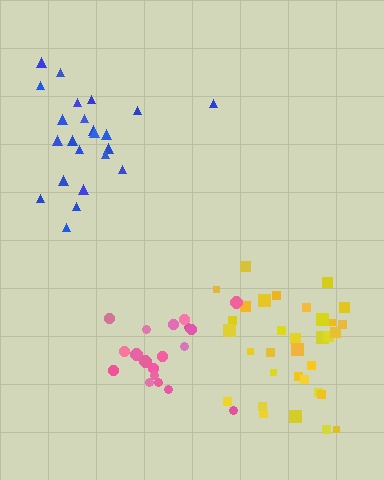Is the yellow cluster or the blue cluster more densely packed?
Yellow.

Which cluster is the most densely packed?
Pink.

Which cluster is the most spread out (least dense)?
Blue.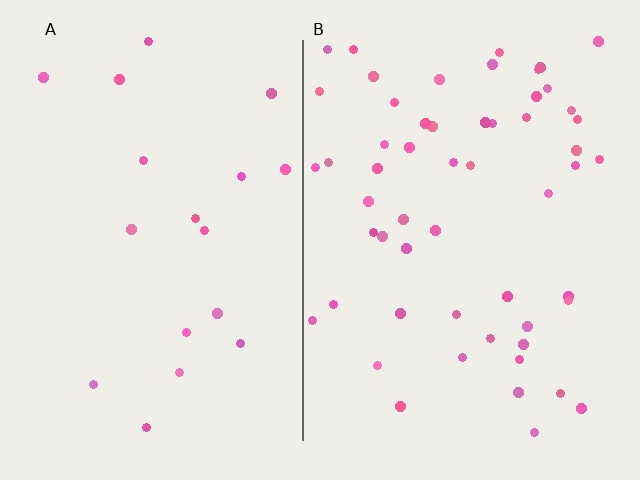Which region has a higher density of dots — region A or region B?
B (the right).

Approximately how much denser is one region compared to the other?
Approximately 3.0× — region B over region A.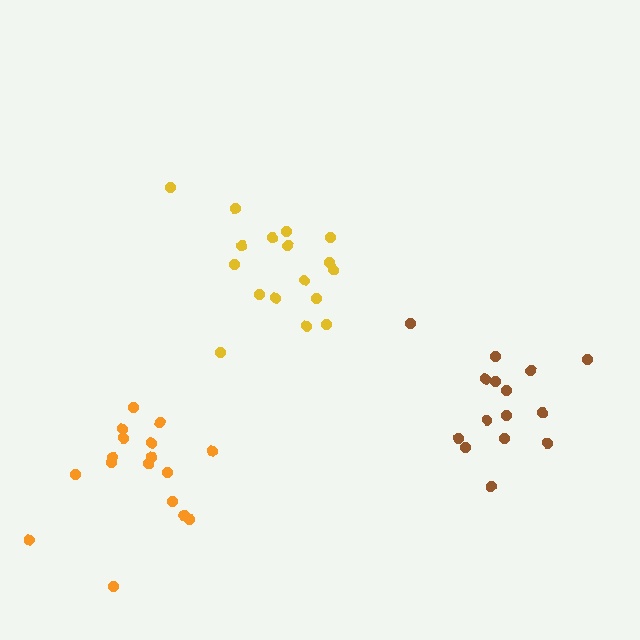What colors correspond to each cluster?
The clusters are colored: brown, yellow, orange.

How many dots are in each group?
Group 1: 15 dots, Group 2: 17 dots, Group 3: 17 dots (49 total).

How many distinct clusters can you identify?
There are 3 distinct clusters.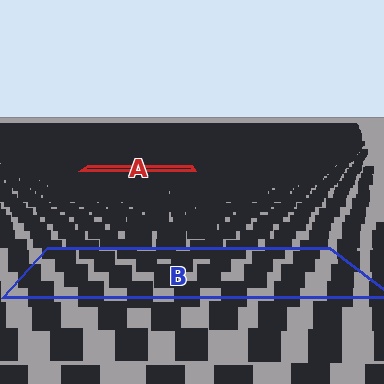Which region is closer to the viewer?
Region B is closer. The texture elements there are larger and more spread out.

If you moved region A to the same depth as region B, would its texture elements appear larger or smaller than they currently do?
They would appear larger. At a closer depth, the same texture elements are projected at a bigger on-screen size.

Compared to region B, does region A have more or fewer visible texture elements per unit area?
Region A has more texture elements per unit area — they are packed more densely because it is farther away.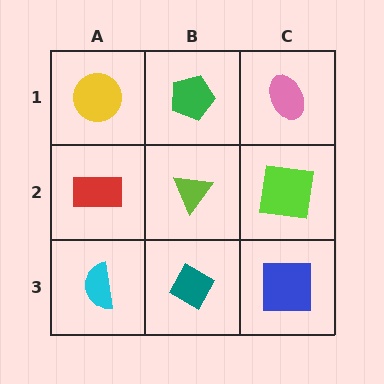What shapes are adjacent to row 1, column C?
A lime square (row 2, column C), a green pentagon (row 1, column B).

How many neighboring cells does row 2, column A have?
3.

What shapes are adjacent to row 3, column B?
A lime triangle (row 2, column B), a cyan semicircle (row 3, column A), a blue square (row 3, column C).